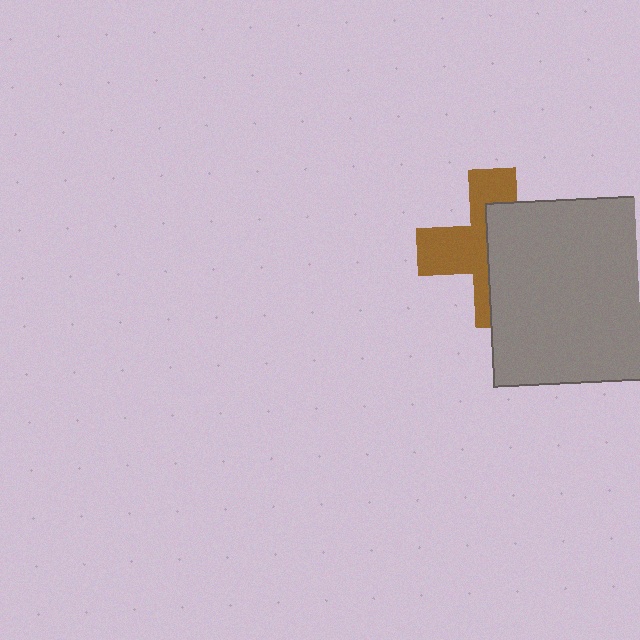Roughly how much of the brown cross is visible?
About half of it is visible (roughly 47%).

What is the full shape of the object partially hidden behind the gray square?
The partially hidden object is a brown cross.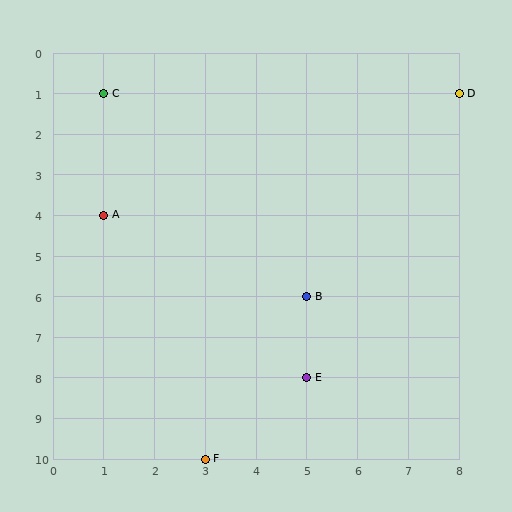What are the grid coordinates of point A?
Point A is at grid coordinates (1, 4).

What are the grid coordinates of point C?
Point C is at grid coordinates (1, 1).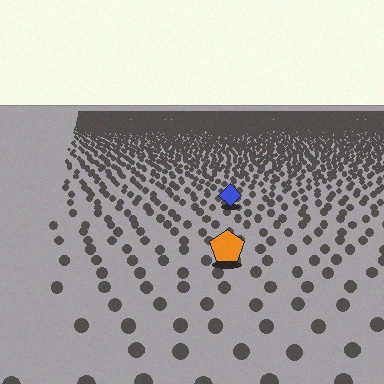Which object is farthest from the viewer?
The blue diamond is farthest from the viewer. It appears smaller and the ground texture around it is denser.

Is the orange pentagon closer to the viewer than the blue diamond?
Yes. The orange pentagon is closer — you can tell from the texture gradient: the ground texture is coarser near it.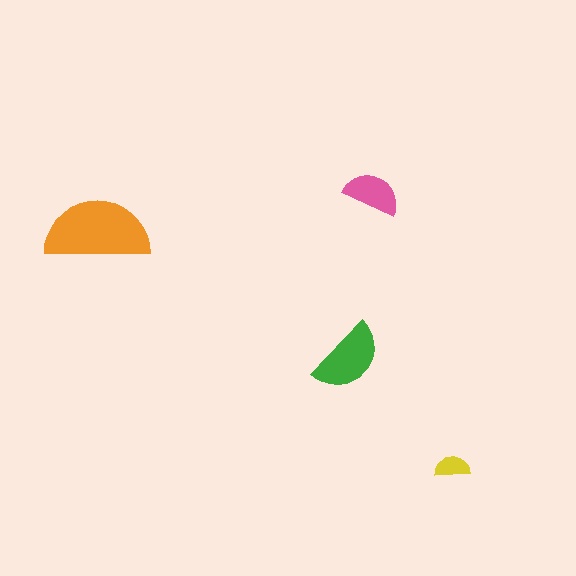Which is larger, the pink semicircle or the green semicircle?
The green one.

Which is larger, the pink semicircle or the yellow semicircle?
The pink one.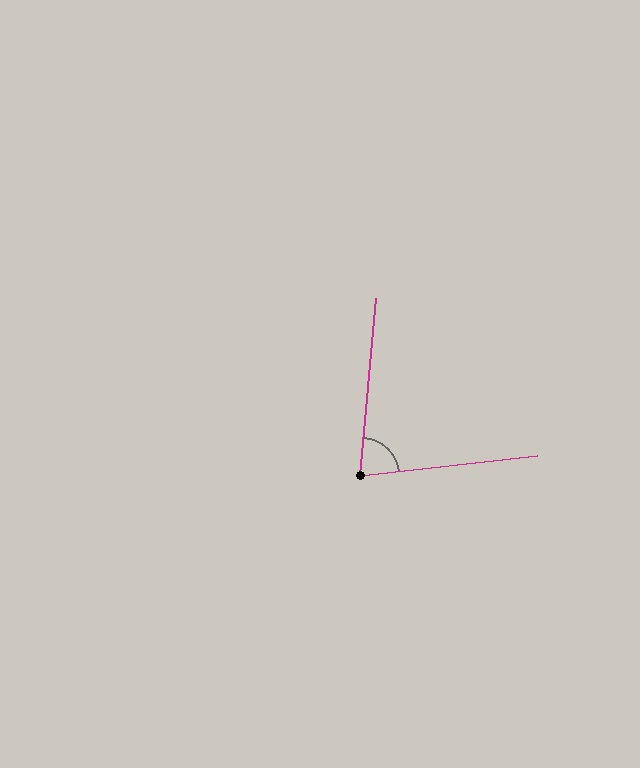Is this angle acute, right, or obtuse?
It is acute.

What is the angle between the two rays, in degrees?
Approximately 78 degrees.